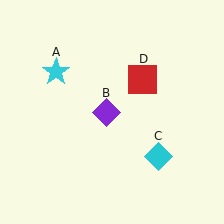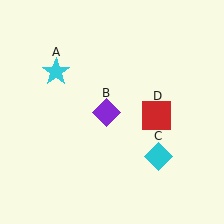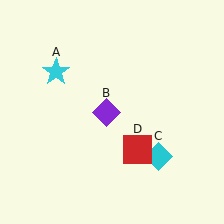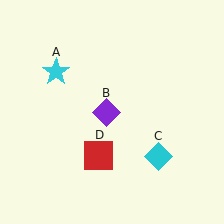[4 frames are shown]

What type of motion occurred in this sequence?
The red square (object D) rotated clockwise around the center of the scene.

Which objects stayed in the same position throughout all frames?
Cyan star (object A) and purple diamond (object B) and cyan diamond (object C) remained stationary.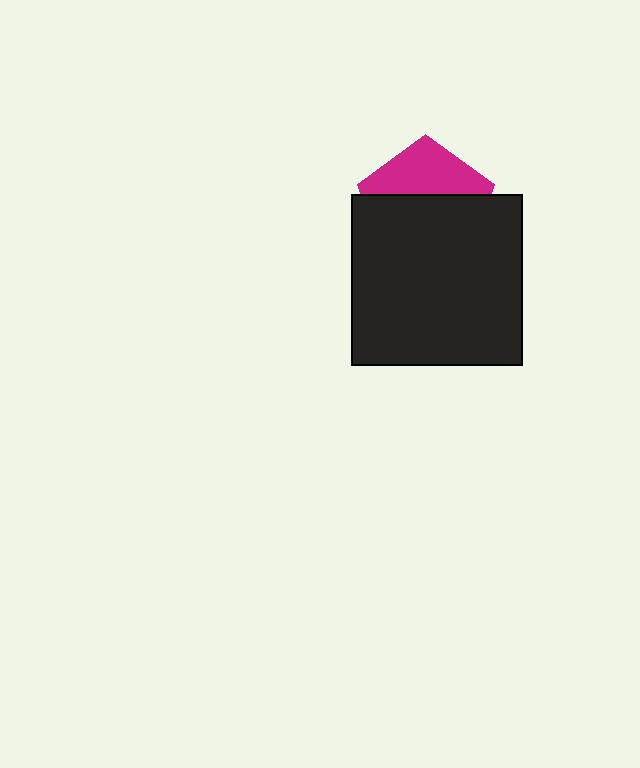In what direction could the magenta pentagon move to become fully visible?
The magenta pentagon could move up. That would shift it out from behind the black square entirely.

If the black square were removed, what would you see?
You would see the complete magenta pentagon.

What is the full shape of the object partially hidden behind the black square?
The partially hidden object is a magenta pentagon.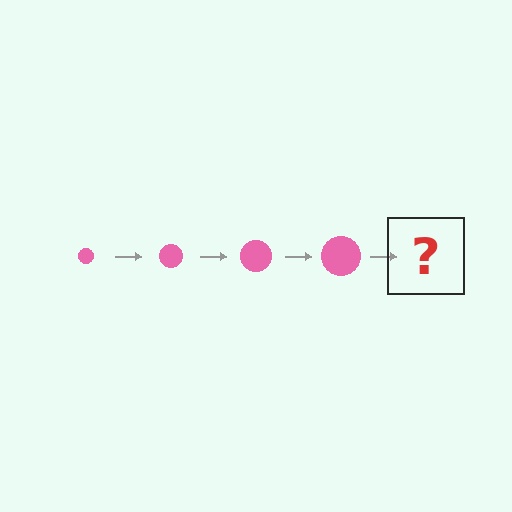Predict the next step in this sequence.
The next step is a pink circle, larger than the previous one.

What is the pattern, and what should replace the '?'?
The pattern is that the circle gets progressively larger each step. The '?' should be a pink circle, larger than the previous one.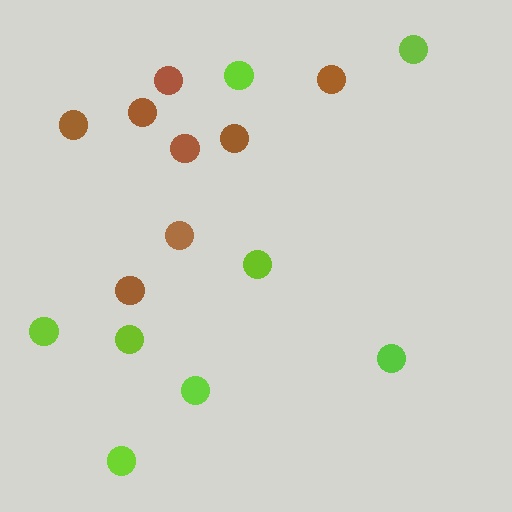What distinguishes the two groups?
There are 2 groups: one group of brown circles (8) and one group of lime circles (8).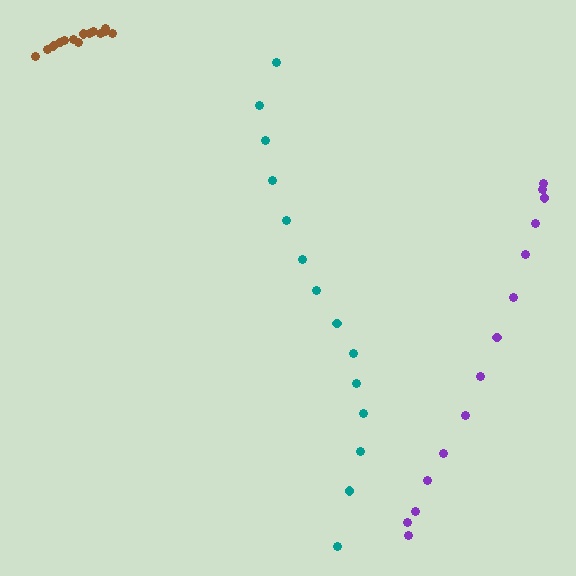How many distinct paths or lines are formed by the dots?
There are 3 distinct paths.